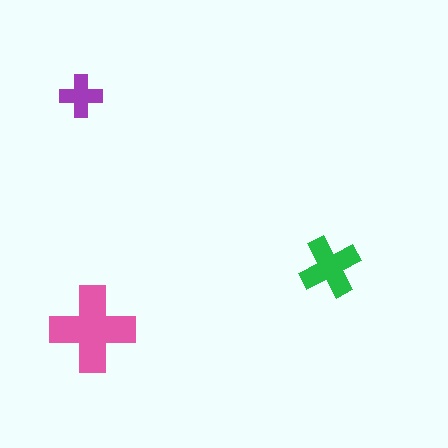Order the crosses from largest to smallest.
the pink one, the green one, the purple one.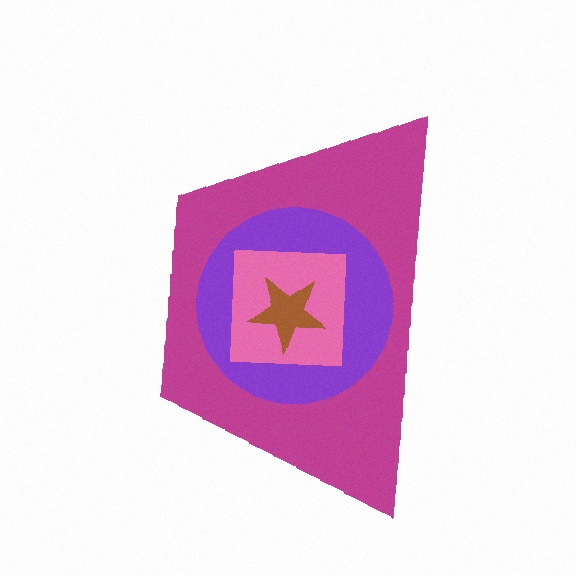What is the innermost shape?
The brown star.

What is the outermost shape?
The magenta trapezoid.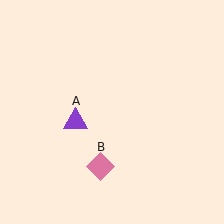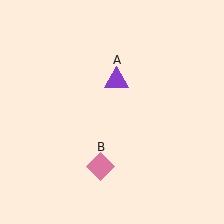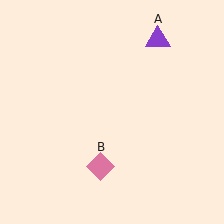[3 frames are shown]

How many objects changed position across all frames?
1 object changed position: purple triangle (object A).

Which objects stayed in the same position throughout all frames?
Pink diamond (object B) remained stationary.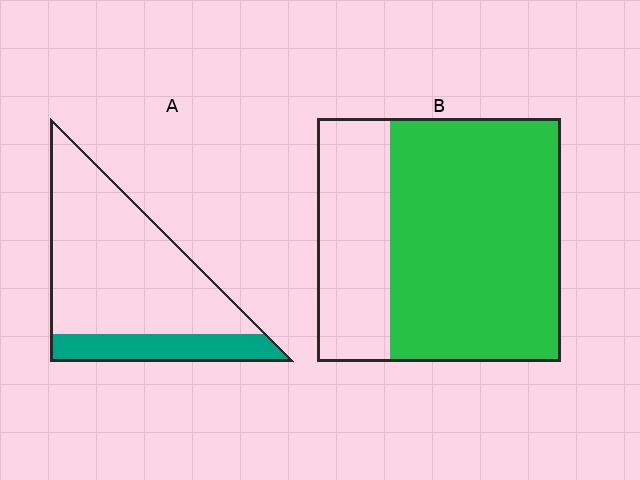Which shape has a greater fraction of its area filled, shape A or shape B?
Shape B.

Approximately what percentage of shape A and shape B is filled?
A is approximately 20% and B is approximately 70%.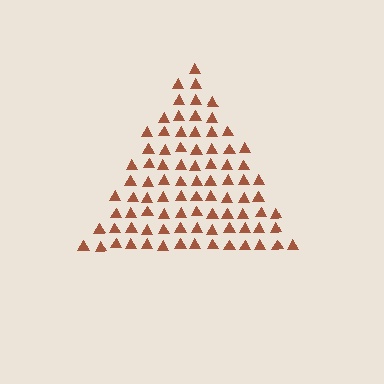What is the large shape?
The large shape is a triangle.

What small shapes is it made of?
It is made of small triangles.